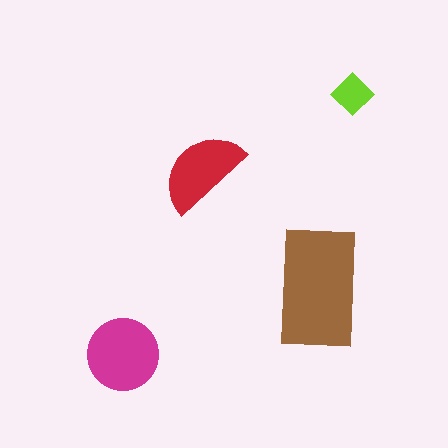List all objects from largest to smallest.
The brown rectangle, the magenta circle, the red semicircle, the lime diamond.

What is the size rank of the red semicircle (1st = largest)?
3rd.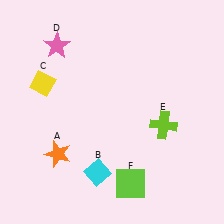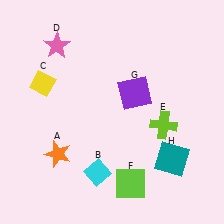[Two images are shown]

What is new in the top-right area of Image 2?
A purple square (G) was added in the top-right area of Image 2.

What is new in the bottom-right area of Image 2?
A teal square (H) was added in the bottom-right area of Image 2.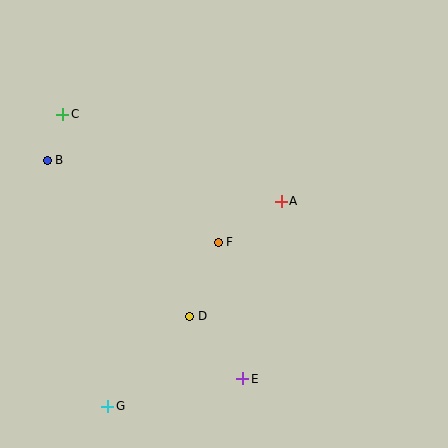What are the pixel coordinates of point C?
Point C is at (63, 114).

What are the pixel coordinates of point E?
Point E is at (243, 379).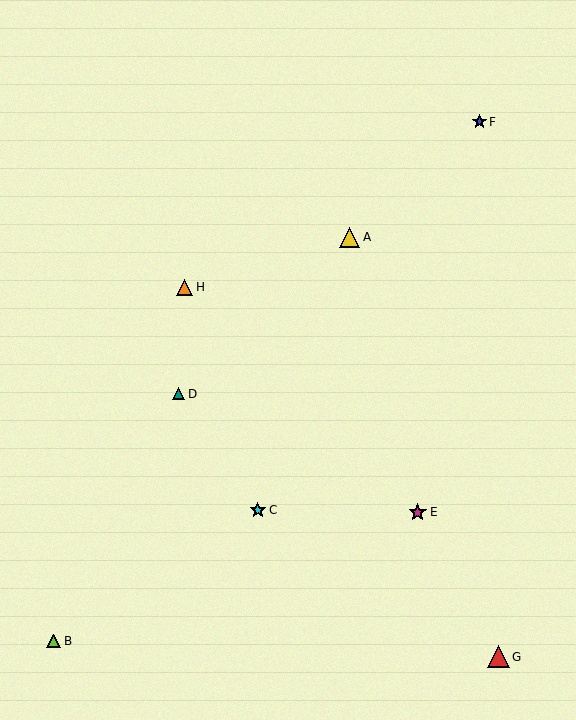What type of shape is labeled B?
Shape B is a lime triangle.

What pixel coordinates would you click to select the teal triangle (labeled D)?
Click at (179, 394) to select the teal triangle D.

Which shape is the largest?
The red triangle (labeled G) is the largest.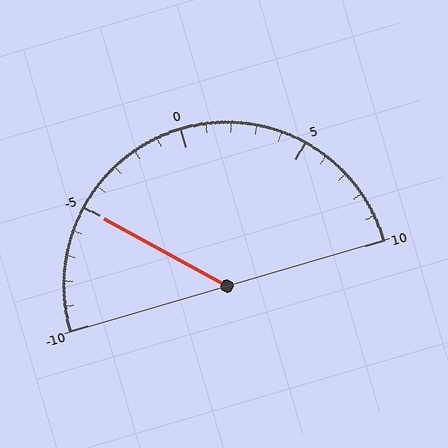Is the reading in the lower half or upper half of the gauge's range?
The reading is in the lower half of the range (-10 to 10).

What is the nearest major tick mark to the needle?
The nearest major tick mark is -5.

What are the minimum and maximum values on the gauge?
The gauge ranges from -10 to 10.